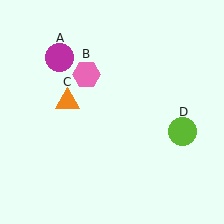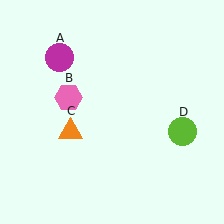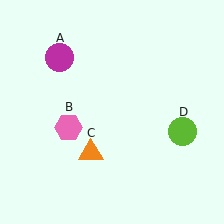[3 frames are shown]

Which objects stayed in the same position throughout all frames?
Magenta circle (object A) and lime circle (object D) remained stationary.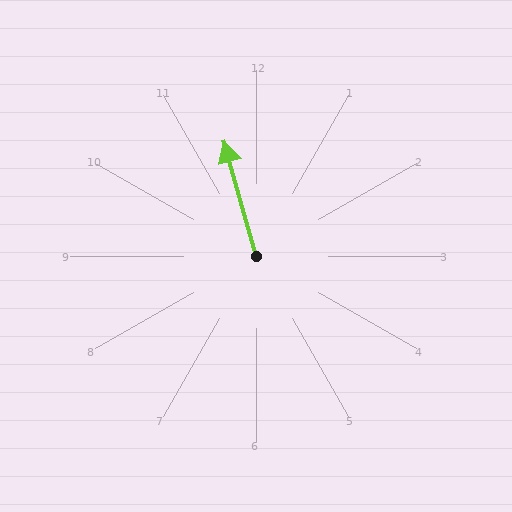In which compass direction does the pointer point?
North.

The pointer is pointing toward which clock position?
Roughly 11 o'clock.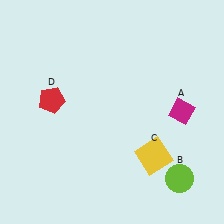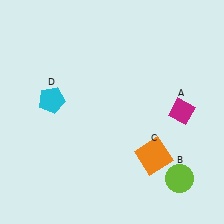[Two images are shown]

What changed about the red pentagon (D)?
In Image 1, D is red. In Image 2, it changed to cyan.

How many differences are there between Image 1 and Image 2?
There are 2 differences between the two images.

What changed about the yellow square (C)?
In Image 1, C is yellow. In Image 2, it changed to orange.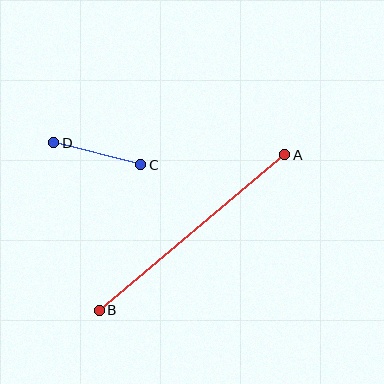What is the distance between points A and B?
The distance is approximately 242 pixels.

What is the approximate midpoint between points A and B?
The midpoint is at approximately (192, 232) pixels.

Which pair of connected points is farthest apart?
Points A and B are farthest apart.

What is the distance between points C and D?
The distance is approximately 90 pixels.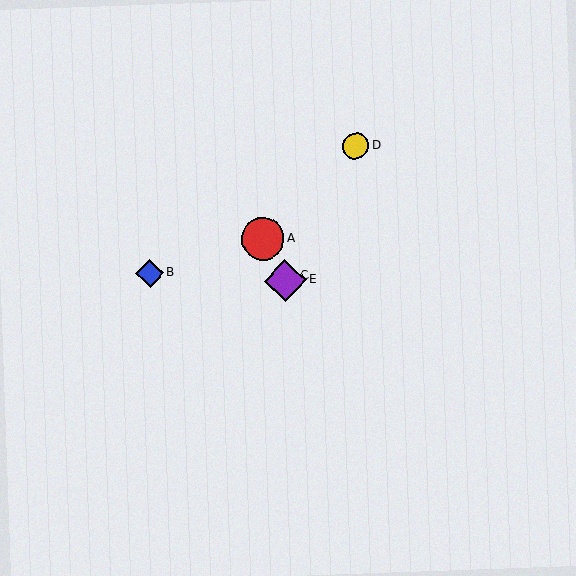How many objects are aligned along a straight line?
3 objects (A, C, E) are aligned along a straight line.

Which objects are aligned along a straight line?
Objects A, C, E are aligned along a straight line.